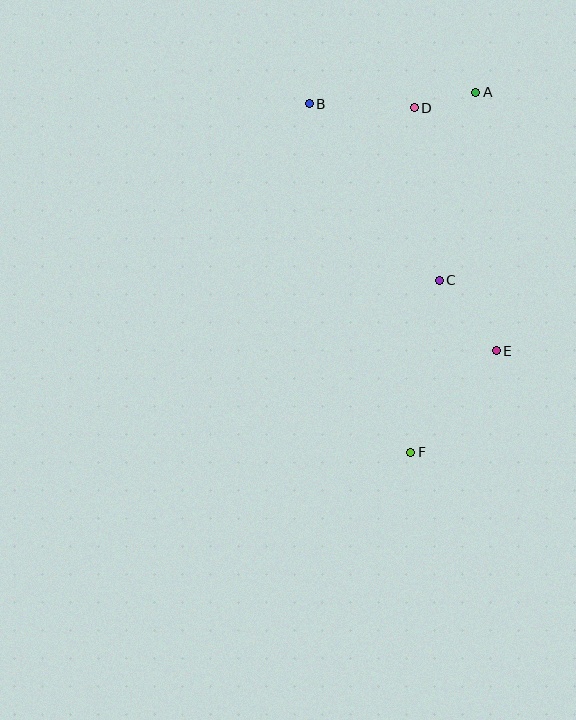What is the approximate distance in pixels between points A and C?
The distance between A and C is approximately 191 pixels.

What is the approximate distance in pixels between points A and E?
The distance between A and E is approximately 259 pixels.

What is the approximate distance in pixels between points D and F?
The distance between D and F is approximately 345 pixels.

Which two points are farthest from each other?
Points A and F are farthest from each other.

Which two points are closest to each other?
Points A and D are closest to each other.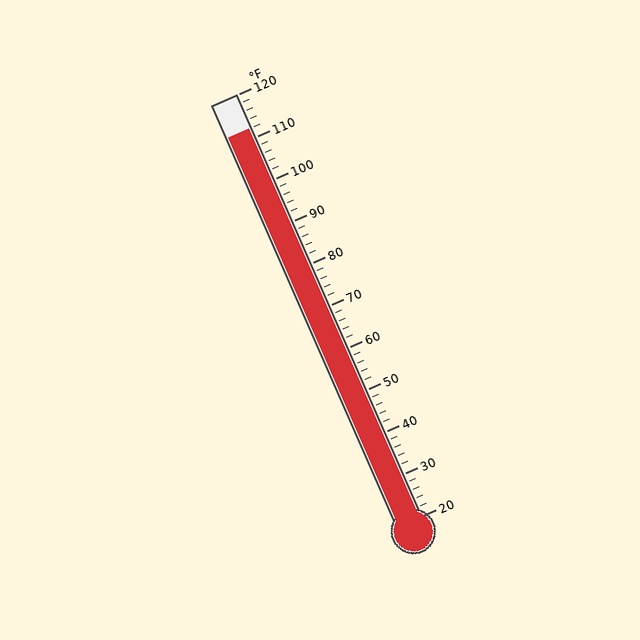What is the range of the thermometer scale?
The thermometer scale ranges from 20°F to 120°F.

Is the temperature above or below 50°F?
The temperature is above 50°F.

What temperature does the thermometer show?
The thermometer shows approximately 112°F.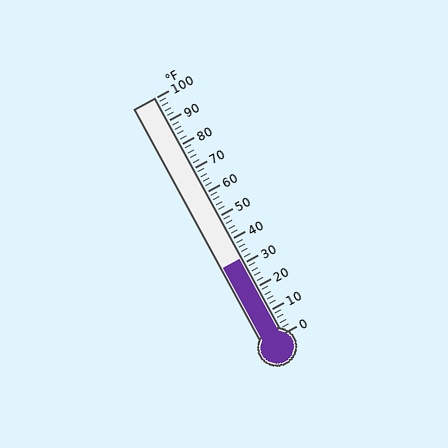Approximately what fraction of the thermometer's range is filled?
The thermometer is filled to approximately 30% of its range.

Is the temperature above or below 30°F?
The temperature is above 30°F.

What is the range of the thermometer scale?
The thermometer scale ranges from 0°F to 100°F.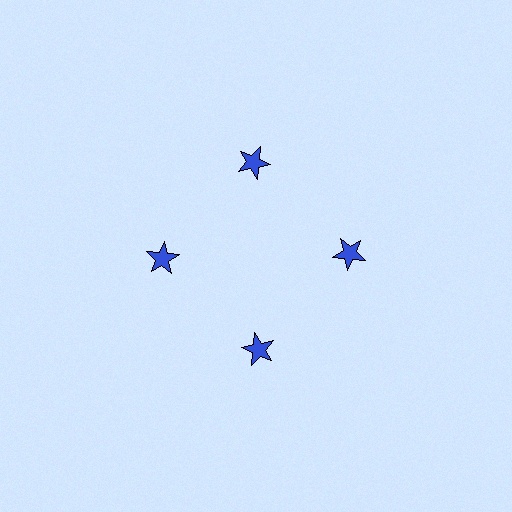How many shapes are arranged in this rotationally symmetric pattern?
There are 4 shapes, arranged in 4 groups of 1.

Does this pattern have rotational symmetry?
Yes, this pattern has 4-fold rotational symmetry. It looks the same after rotating 90 degrees around the center.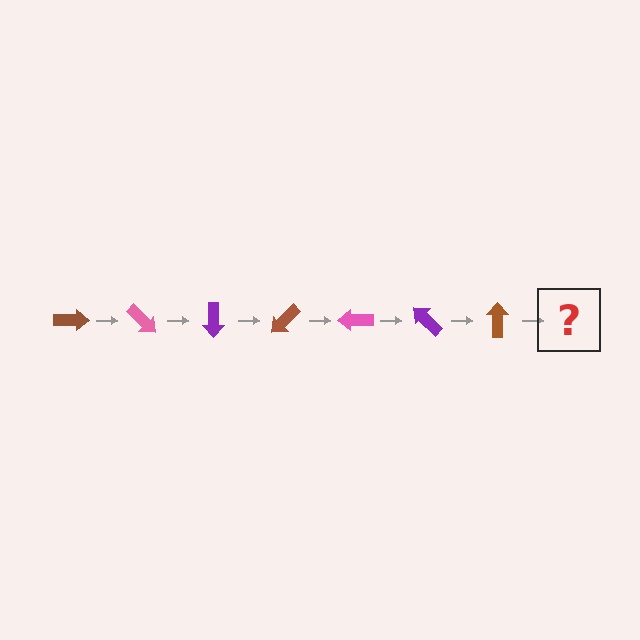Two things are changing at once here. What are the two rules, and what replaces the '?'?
The two rules are that it rotates 45 degrees each step and the color cycles through brown, pink, and purple. The '?' should be a pink arrow, rotated 315 degrees from the start.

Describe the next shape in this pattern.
It should be a pink arrow, rotated 315 degrees from the start.